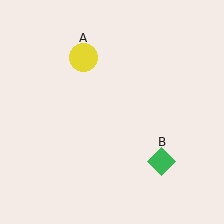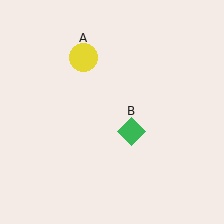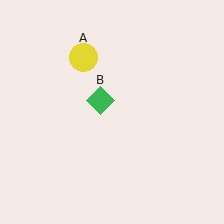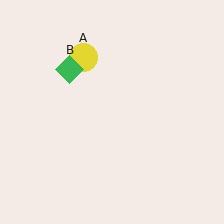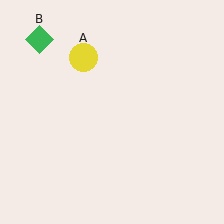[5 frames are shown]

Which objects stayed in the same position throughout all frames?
Yellow circle (object A) remained stationary.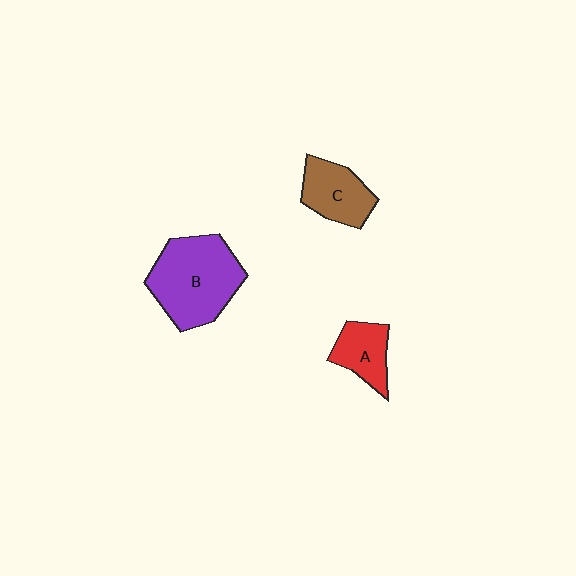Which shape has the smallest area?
Shape A (red).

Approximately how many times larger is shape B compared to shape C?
Approximately 1.8 times.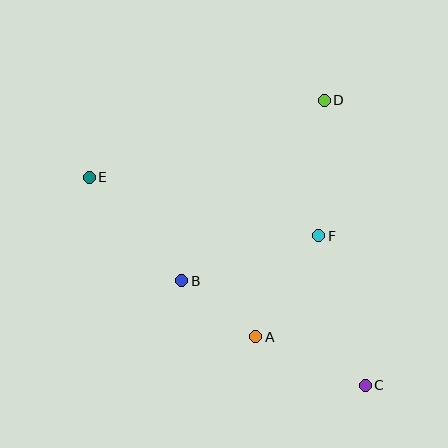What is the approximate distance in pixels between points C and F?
The distance between C and F is approximately 157 pixels.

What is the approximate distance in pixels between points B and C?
The distance between B and C is approximately 211 pixels.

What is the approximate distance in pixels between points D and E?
The distance between D and E is approximately 247 pixels.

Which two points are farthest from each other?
Points C and E are farthest from each other.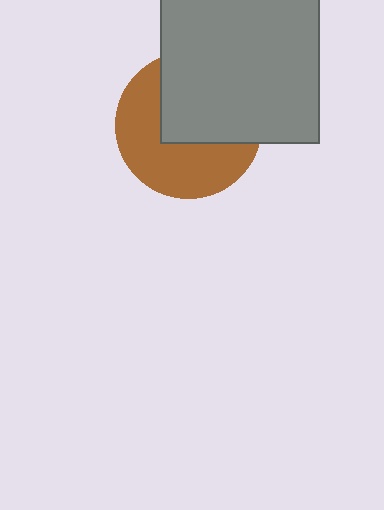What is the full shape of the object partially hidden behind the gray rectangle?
The partially hidden object is a brown circle.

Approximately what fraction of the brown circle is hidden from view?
Roughly 48% of the brown circle is hidden behind the gray rectangle.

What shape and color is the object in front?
The object in front is a gray rectangle.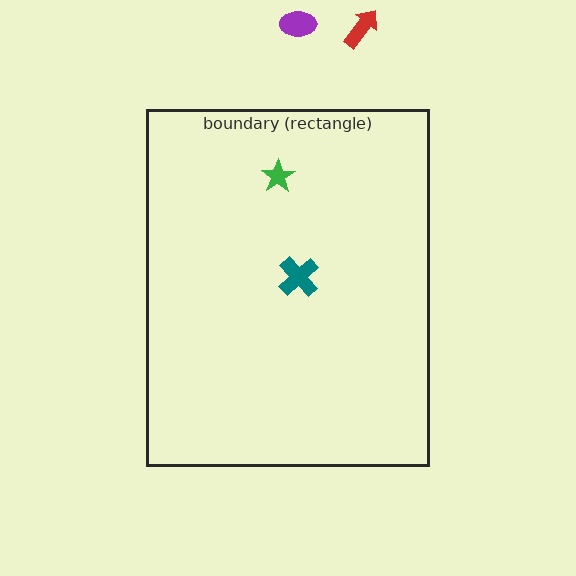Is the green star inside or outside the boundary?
Inside.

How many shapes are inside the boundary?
2 inside, 2 outside.